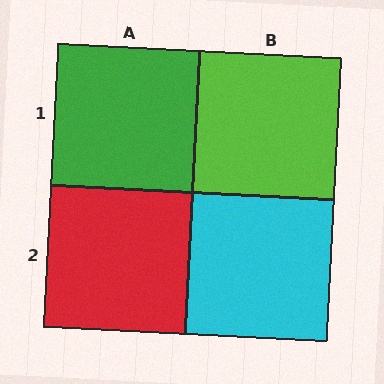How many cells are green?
1 cell is green.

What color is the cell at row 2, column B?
Cyan.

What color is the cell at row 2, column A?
Red.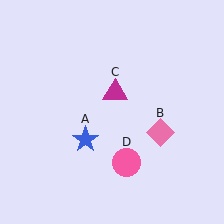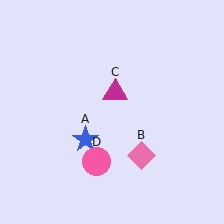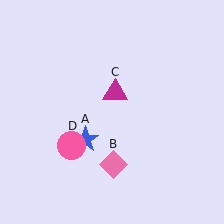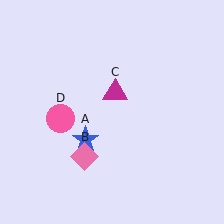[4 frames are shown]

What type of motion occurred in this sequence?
The pink diamond (object B), pink circle (object D) rotated clockwise around the center of the scene.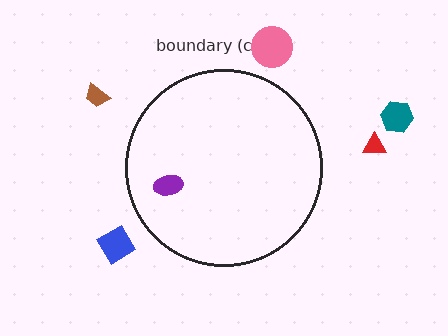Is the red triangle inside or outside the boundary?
Outside.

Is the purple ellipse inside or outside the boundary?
Inside.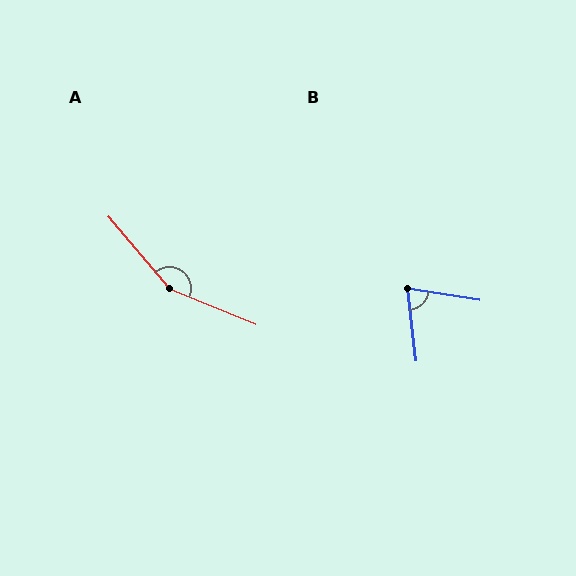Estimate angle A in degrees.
Approximately 152 degrees.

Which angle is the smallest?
B, at approximately 74 degrees.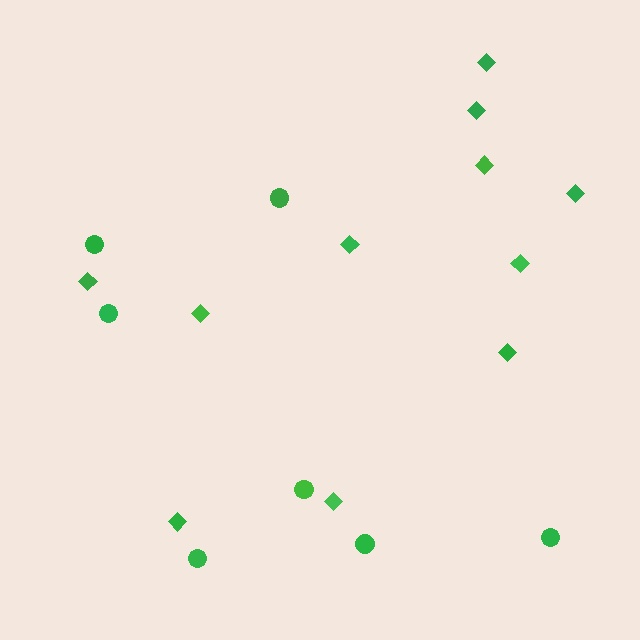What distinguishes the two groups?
There are 2 groups: one group of circles (7) and one group of diamonds (11).